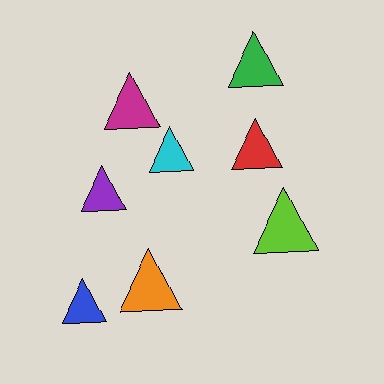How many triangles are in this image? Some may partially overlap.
There are 8 triangles.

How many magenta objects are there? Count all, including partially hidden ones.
There is 1 magenta object.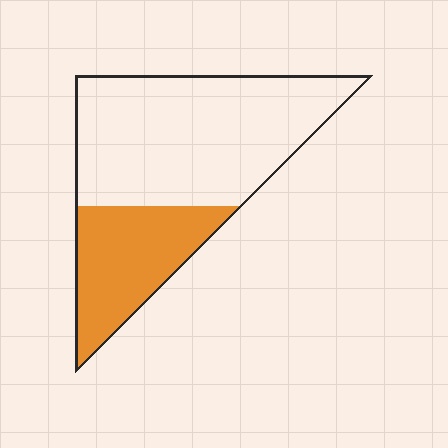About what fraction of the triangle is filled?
About one third (1/3).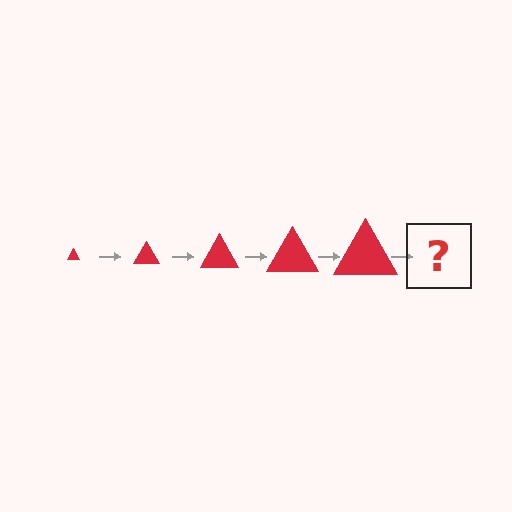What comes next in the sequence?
The next element should be a red triangle, larger than the previous one.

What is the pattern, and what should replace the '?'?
The pattern is that the triangle gets progressively larger each step. The '?' should be a red triangle, larger than the previous one.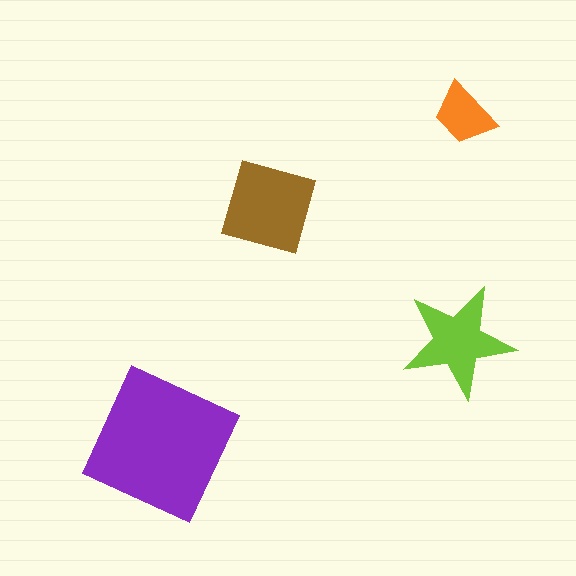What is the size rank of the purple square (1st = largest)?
1st.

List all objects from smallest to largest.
The orange trapezoid, the lime star, the brown diamond, the purple square.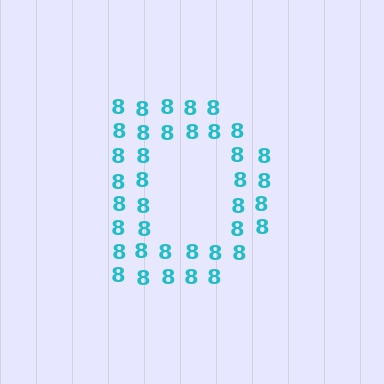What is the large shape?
The large shape is the letter D.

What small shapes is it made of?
It is made of small digit 8's.